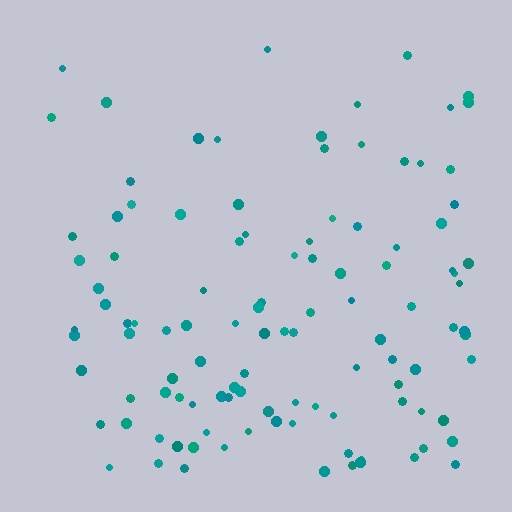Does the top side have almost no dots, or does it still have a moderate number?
Still a moderate number, just noticeably fewer than the bottom.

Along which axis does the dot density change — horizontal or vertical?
Vertical.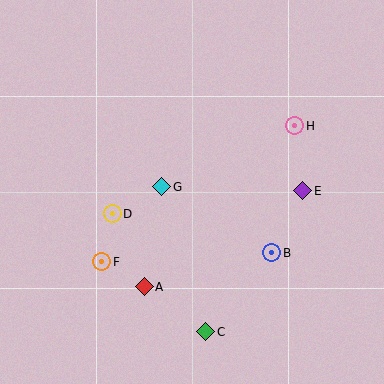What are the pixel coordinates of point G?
Point G is at (162, 187).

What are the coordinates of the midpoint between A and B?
The midpoint between A and B is at (208, 270).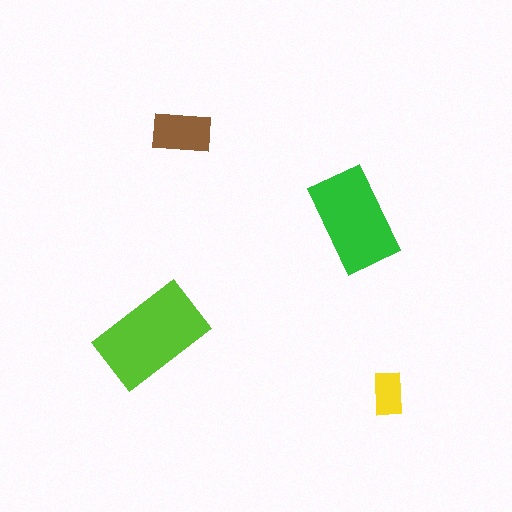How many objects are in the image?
There are 4 objects in the image.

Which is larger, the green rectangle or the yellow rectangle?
The green one.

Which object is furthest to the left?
The lime rectangle is leftmost.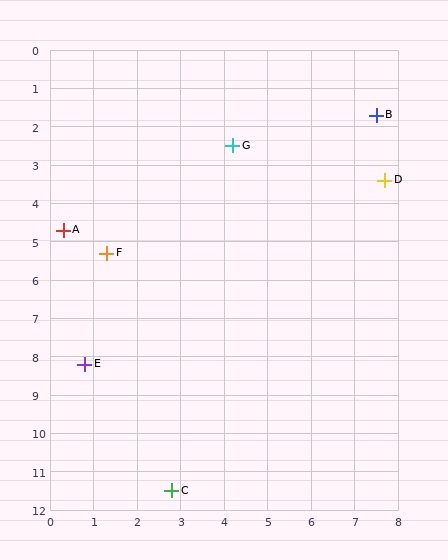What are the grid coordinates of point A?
Point A is at approximately (0.3, 4.7).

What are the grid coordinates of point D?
Point D is at approximately (7.7, 3.4).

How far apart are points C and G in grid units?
Points C and G are about 9.1 grid units apart.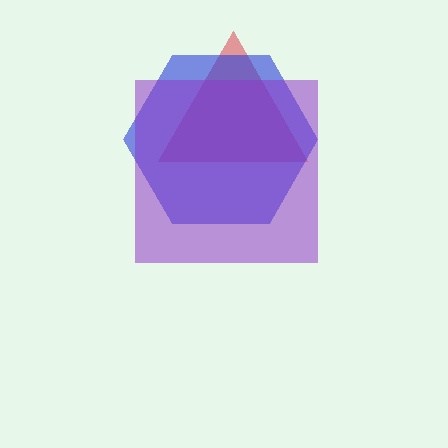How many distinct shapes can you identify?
There are 3 distinct shapes: a red triangle, a blue hexagon, a purple square.